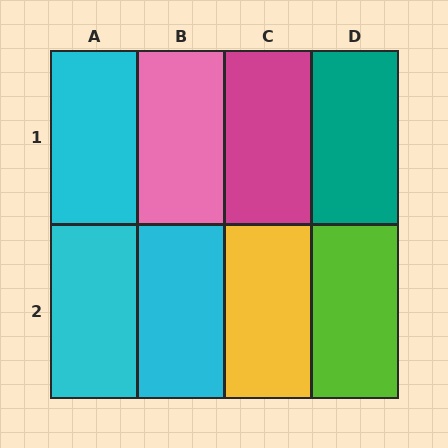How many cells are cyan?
3 cells are cyan.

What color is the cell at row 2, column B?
Cyan.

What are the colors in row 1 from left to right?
Cyan, pink, magenta, teal.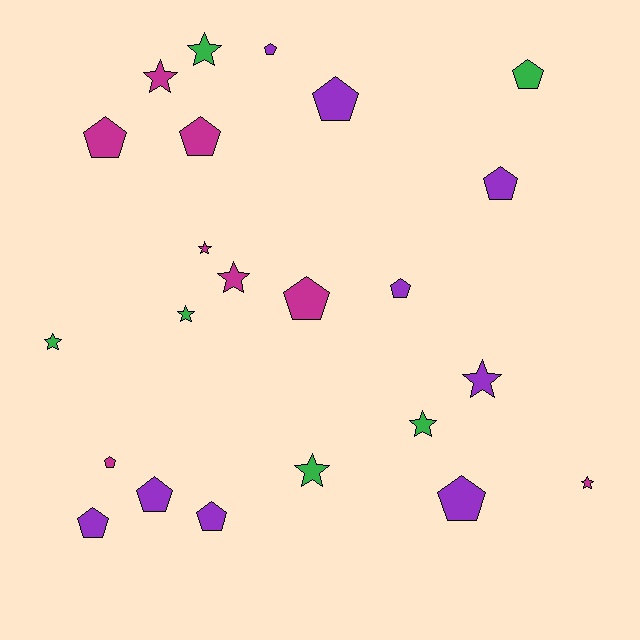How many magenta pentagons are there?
There are 4 magenta pentagons.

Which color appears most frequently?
Purple, with 9 objects.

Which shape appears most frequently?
Pentagon, with 13 objects.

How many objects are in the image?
There are 23 objects.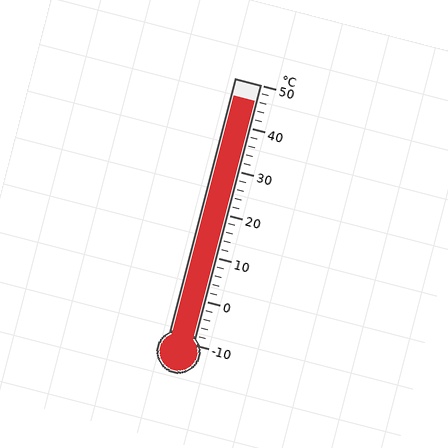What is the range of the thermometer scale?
The thermometer scale ranges from -10°C to 50°C.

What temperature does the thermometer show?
The thermometer shows approximately 46°C.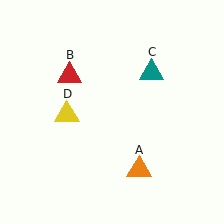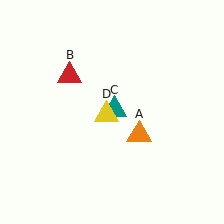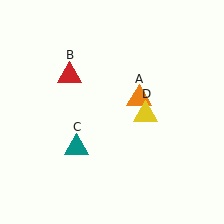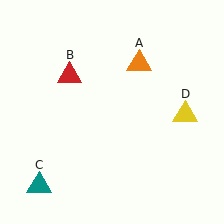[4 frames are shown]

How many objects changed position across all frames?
3 objects changed position: orange triangle (object A), teal triangle (object C), yellow triangle (object D).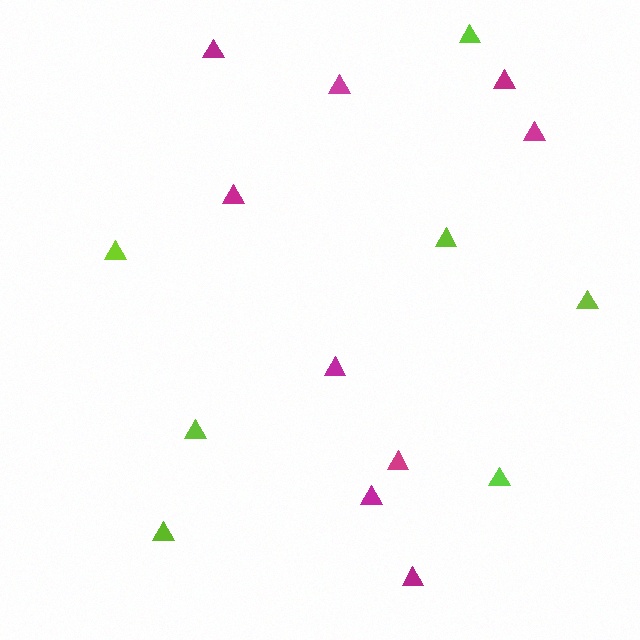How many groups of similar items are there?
There are 2 groups: one group of magenta triangles (9) and one group of lime triangles (7).